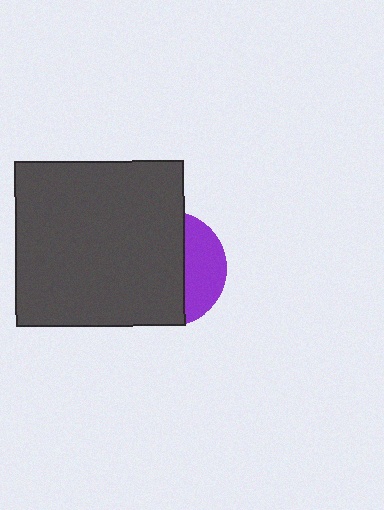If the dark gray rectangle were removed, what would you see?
You would see the complete purple circle.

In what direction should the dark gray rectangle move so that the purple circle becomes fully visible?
The dark gray rectangle should move left. That is the shortest direction to clear the overlap and leave the purple circle fully visible.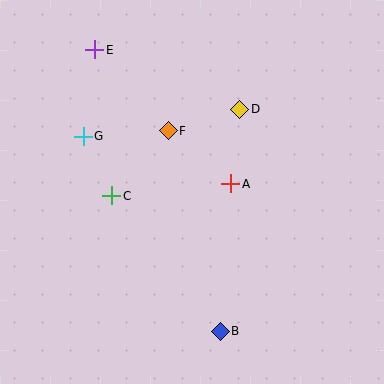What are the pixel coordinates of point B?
Point B is at (220, 331).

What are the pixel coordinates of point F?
Point F is at (168, 131).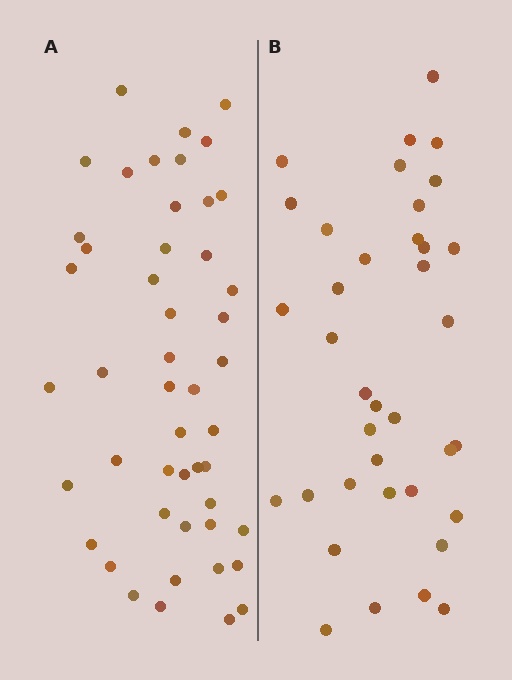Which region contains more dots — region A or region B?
Region A (the left region) has more dots.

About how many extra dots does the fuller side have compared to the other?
Region A has roughly 12 or so more dots than region B.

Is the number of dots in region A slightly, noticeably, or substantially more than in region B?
Region A has noticeably more, but not dramatically so. The ratio is roughly 1.3 to 1.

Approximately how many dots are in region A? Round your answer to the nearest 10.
About 50 dots. (The exact count is 48, which rounds to 50.)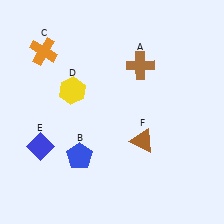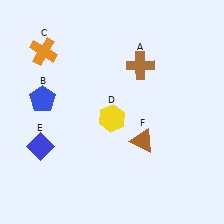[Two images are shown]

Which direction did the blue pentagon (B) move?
The blue pentagon (B) moved up.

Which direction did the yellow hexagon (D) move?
The yellow hexagon (D) moved right.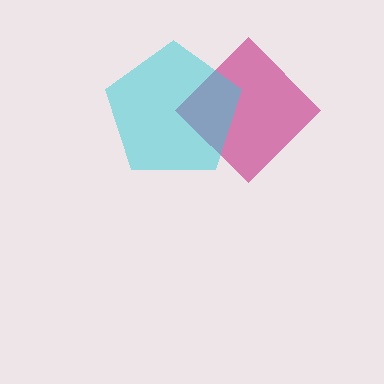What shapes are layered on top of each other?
The layered shapes are: a magenta diamond, a cyan pentagon.